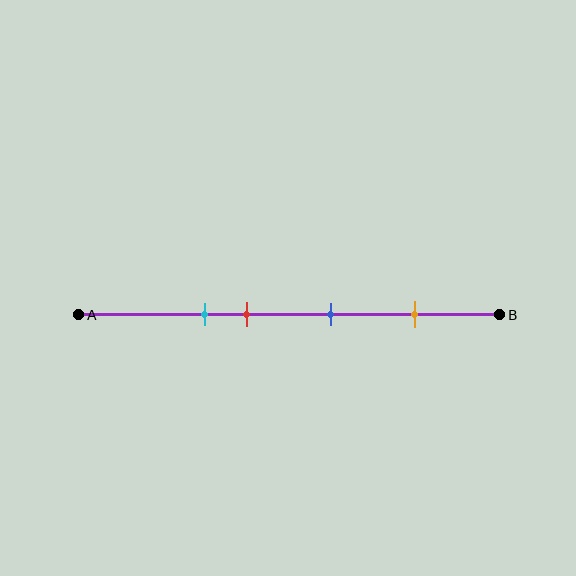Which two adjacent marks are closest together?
The cyan and red marks are the closest adjacent pair.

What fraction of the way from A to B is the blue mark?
The blue mark is approximately 60% (0.6) of the way from A to B.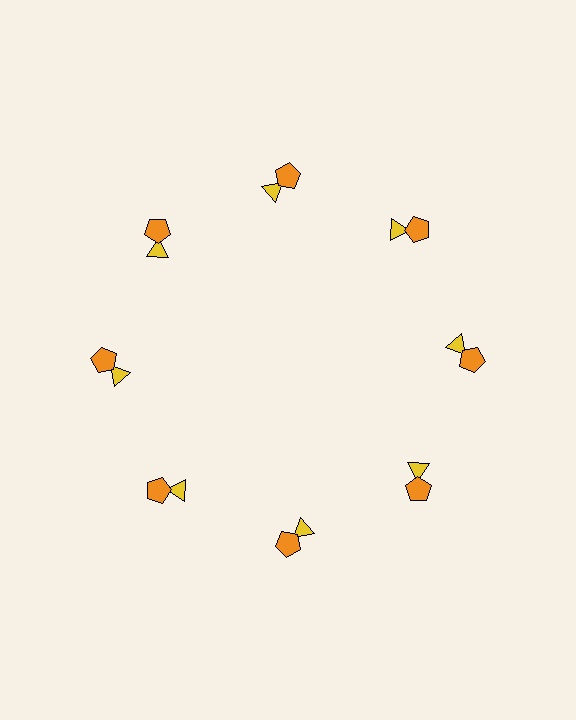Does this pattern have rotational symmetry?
Yes, this pattern has 8-fold rotational symmetry. It looks the same after rotating 45 degrees around the center.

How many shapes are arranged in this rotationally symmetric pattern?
There are 16 shapes, arranged in 8 groups of 2.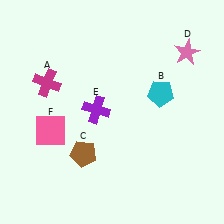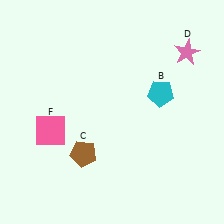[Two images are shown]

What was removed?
The purple cross (E), the magenta cross (A) were removed in Image 2.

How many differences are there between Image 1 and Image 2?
There are 2 differences between the two images.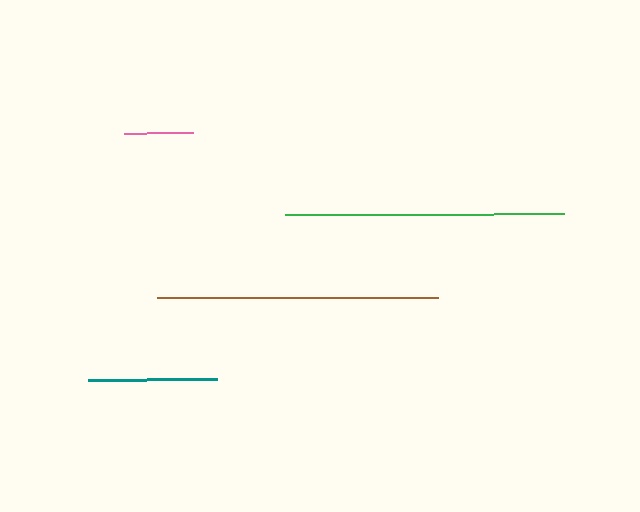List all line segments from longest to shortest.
From longest to shortest: brown, green, teal, pink.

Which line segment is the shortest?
The pink line is the shortest at approximately 69 pixels.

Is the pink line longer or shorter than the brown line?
The brown line is longer than the pink line.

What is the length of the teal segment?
The teal segment is approximately 129 pixels long.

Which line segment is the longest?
The brown line is the longest at approximately 281 pixels.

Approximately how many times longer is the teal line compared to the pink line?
The teal line is approximately 1.9 times the length of the pink line.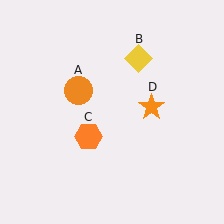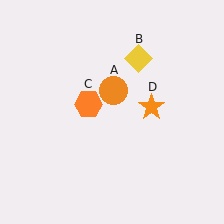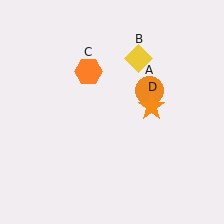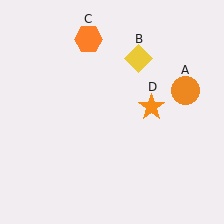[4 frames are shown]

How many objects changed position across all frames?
2 objects changed position: orange circle (object A), orange hexagon (object C).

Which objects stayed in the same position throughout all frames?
Yellow diamond (object B) and orange star (object D) remained stationary.